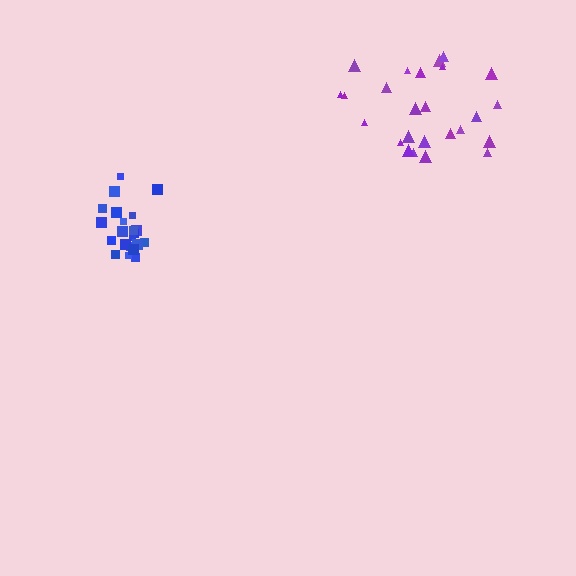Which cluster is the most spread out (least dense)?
Purple.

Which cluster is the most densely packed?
Blue.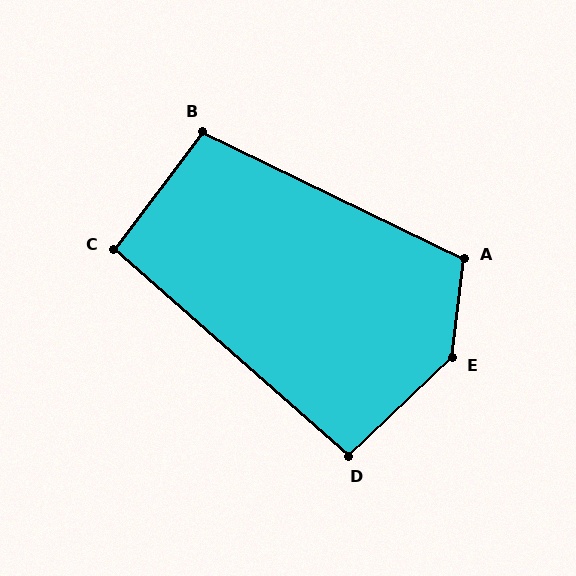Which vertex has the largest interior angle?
E, at approximately 140 degrees.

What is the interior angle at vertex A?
Approximately 109 degrees (obtuse).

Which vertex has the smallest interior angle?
C, at approximately 94 degrees.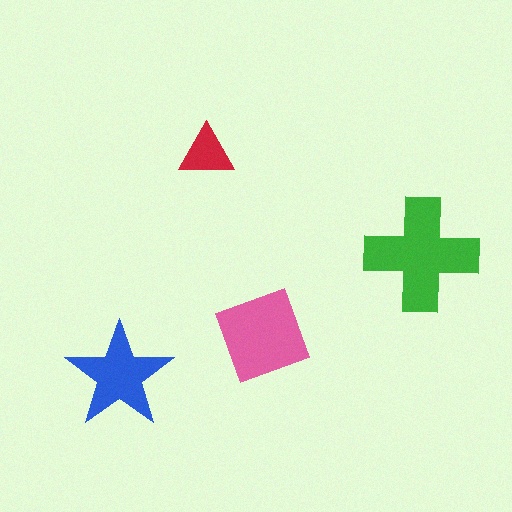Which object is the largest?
The green cross.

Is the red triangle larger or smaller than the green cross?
Smaller.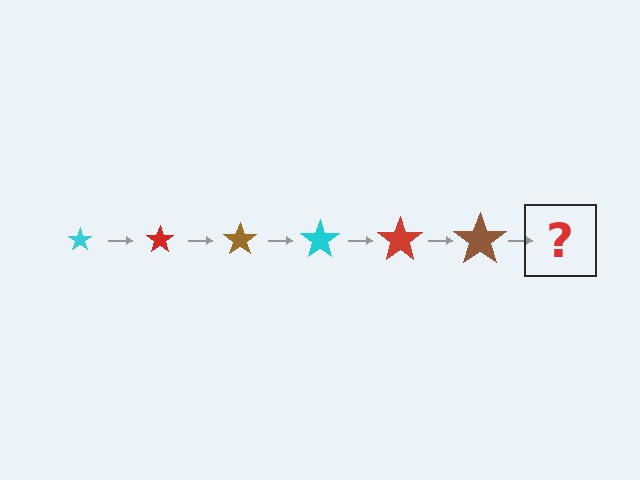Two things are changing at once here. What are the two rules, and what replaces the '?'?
The two rules are that the star grows larger each step and the color cycles through cyan, red, and brown. The '?' should be a cyan star, larger than the previous one.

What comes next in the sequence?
The next element should be a cyan star, larger than the previous one.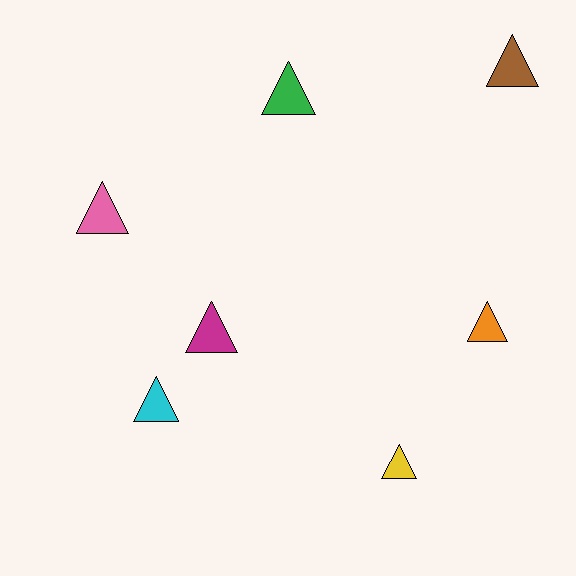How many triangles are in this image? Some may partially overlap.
There are 7 triangles.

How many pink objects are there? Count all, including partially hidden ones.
There is 1 pink object.